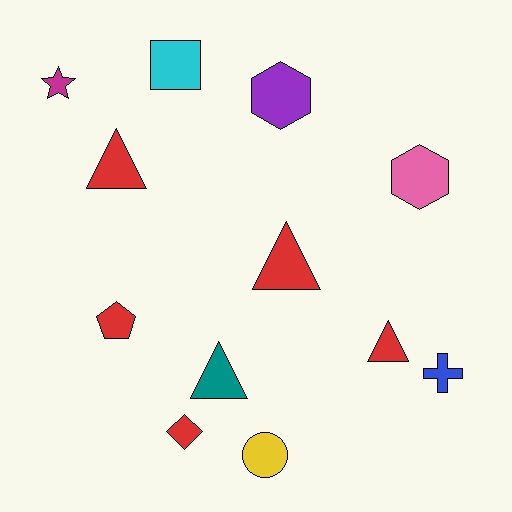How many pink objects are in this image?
There is 1 pink object.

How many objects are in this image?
There are 12 objects.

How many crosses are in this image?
There is 1 cross.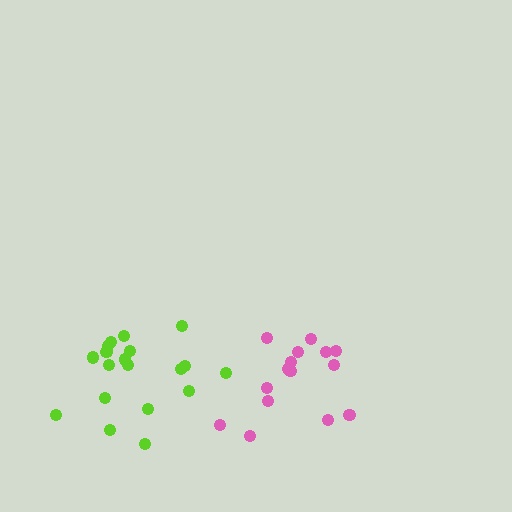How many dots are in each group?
Group 1: 19 dots, Group 2: 15 dots (34 total).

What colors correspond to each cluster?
The clusters are colored: lime, pink.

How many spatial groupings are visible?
There are 2 spatial groupings.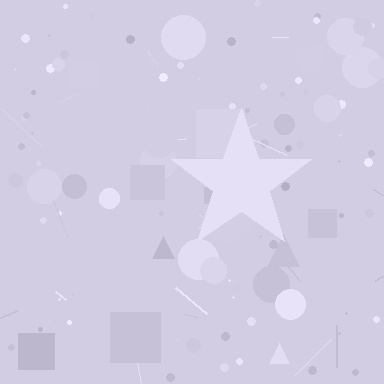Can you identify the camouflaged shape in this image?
The camouflaged shape is a star.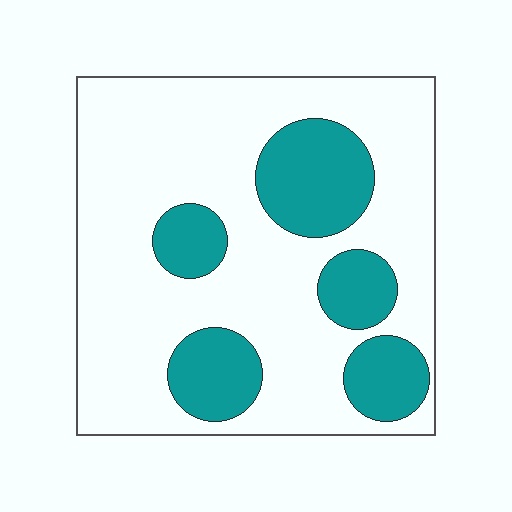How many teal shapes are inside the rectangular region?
5.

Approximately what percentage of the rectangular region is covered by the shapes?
Approximately 25%.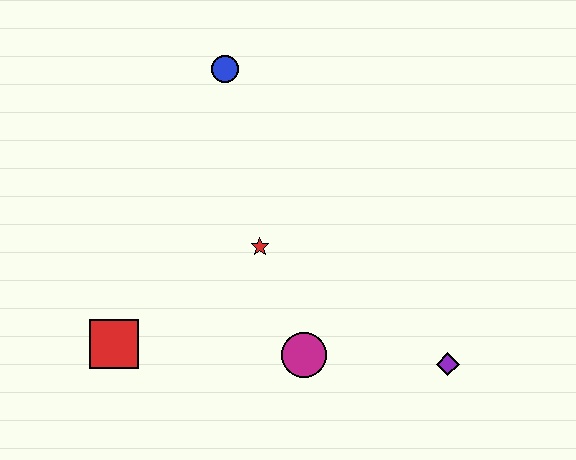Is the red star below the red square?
No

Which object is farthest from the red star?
The purple diamond is farthest from the red star.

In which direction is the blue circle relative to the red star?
The blue circle is above the red star.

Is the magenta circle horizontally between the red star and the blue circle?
No